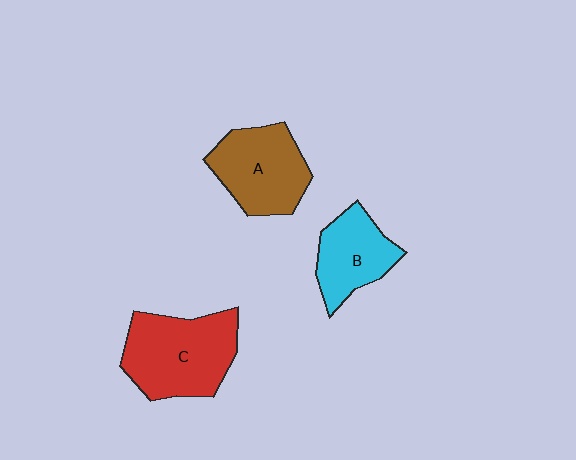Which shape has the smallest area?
Shape B (cyan).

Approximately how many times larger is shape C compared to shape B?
Approximately 1.5 times.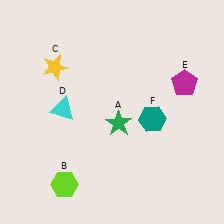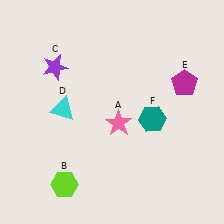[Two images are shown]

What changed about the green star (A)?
In Image 1, A is green. In Image 2, it changed to pink.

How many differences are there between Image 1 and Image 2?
There are 2 differences between the two images.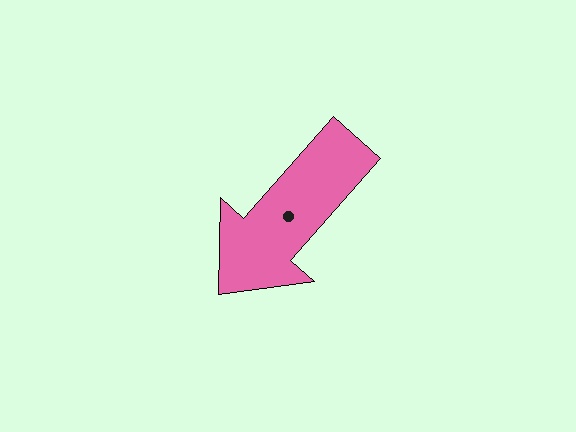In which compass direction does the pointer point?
Southwest.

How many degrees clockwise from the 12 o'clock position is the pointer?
Approximately 221 degrees.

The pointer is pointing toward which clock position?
Roughly 7 o'clock.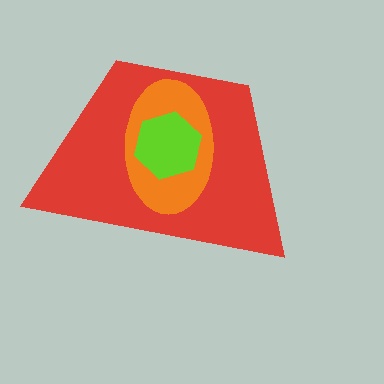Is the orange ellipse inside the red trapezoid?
Yes.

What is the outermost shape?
The red trapezoid.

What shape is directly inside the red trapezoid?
The orange ellipse.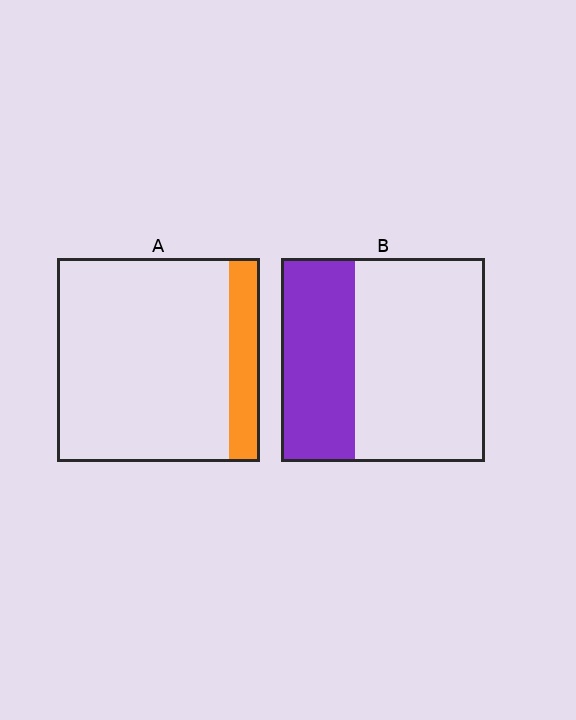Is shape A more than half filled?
No.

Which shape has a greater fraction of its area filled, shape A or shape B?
Shape B.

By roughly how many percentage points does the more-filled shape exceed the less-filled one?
By roughly 20 percentage points (B over A).